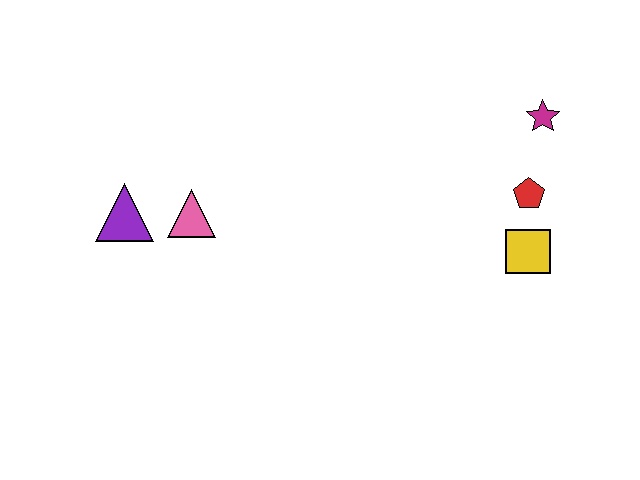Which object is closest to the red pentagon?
The yellow square is closest to the red pentagon.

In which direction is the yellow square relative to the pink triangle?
The yellow square is to the right of the pink triangle.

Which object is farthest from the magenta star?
The purple triangle is farthest from the magenta star.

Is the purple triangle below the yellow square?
No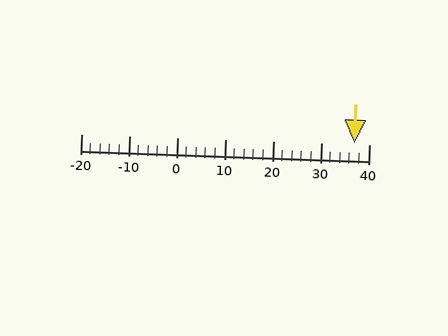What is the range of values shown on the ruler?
The ruler shows values from -20 to 40.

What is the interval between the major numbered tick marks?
The major tick marks are spaced 10 units apart.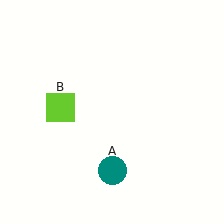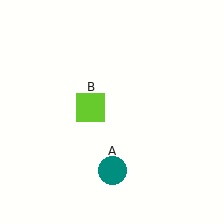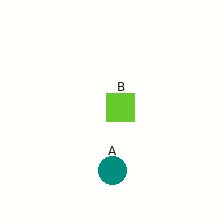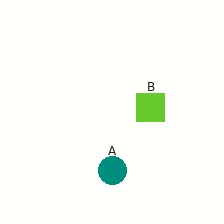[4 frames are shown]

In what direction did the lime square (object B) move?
The lime square (object B) moved right.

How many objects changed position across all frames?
1 object changed position: lime square (object B).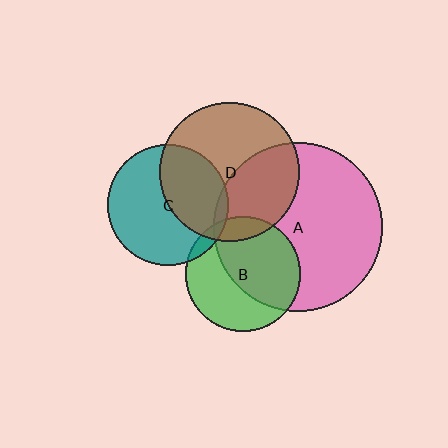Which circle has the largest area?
Circle A (pink).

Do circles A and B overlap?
Yes.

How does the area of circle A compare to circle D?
Approximately 1.5 times.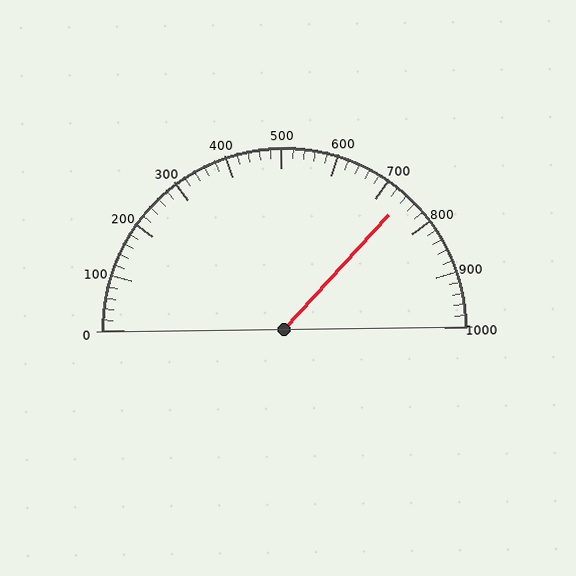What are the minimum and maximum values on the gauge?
The gauge ranges from 0 to 1000.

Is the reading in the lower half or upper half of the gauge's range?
The reading is in the upper half of the range (0 to 1000).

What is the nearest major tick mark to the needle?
The nearest major tick mark is 700.